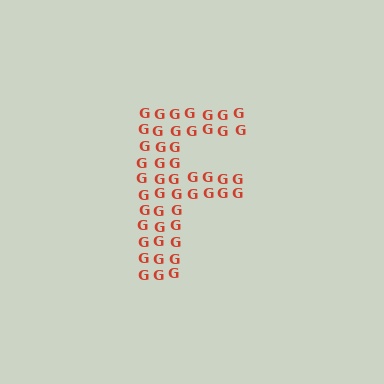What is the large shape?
The large shape is the letter F.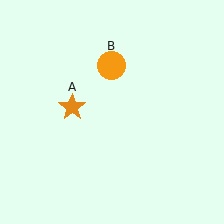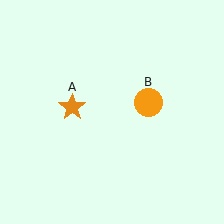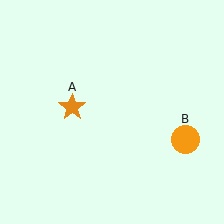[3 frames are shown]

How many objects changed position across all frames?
1 object changed position: orange circle (object B).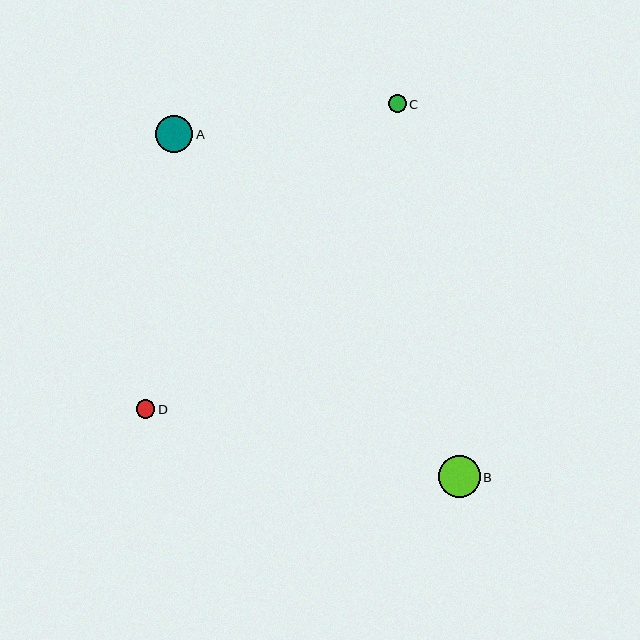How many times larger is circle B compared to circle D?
Circle B is approximately 2.2 times the size of circle D.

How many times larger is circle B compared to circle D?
Circle B is approximately 2.2 times the size of circle D.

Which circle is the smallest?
Circle C is the smallest with a size of approximately 18 pixels.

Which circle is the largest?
Circle B is the largest with a size of approximately 42 pixels.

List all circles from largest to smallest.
From largest to smallest: B, A, D, C.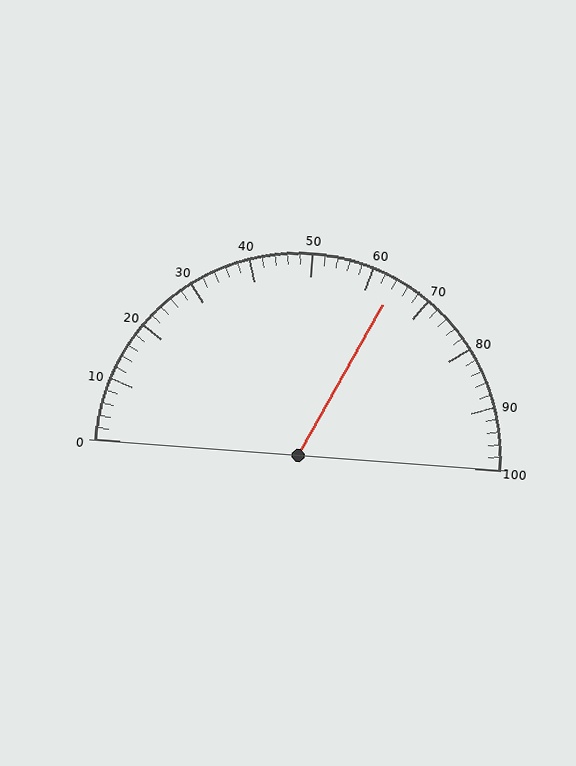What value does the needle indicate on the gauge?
The needle indicates approximately 64.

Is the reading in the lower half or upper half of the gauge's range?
The reading is in the upper half of the range (0 to 100).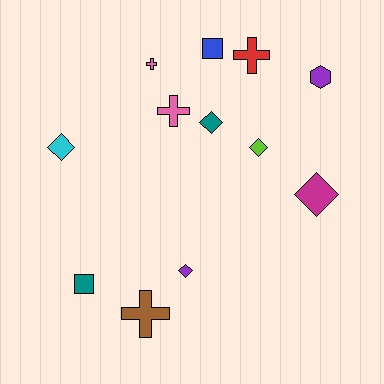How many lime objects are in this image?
There is 1 lime object.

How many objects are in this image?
There are 12 objects.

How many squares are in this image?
There are 2 squares.